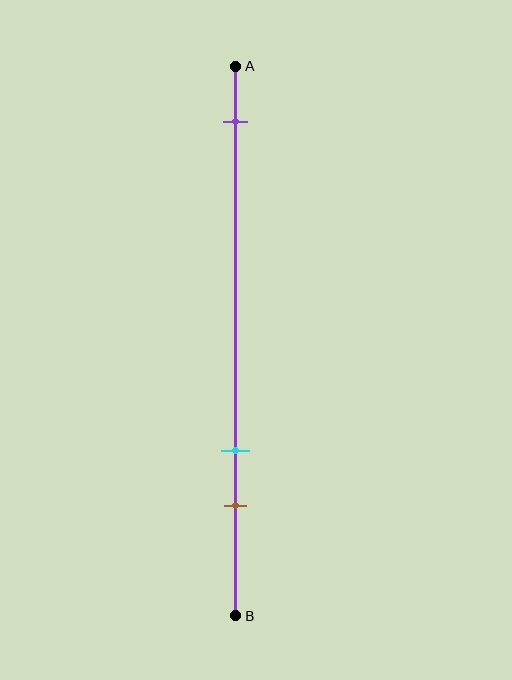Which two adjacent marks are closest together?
The cyan and brown marks are the closest adjacent pair.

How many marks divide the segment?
There are 3 marks dividing the segment.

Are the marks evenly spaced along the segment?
No, the marks are not evenly spaced.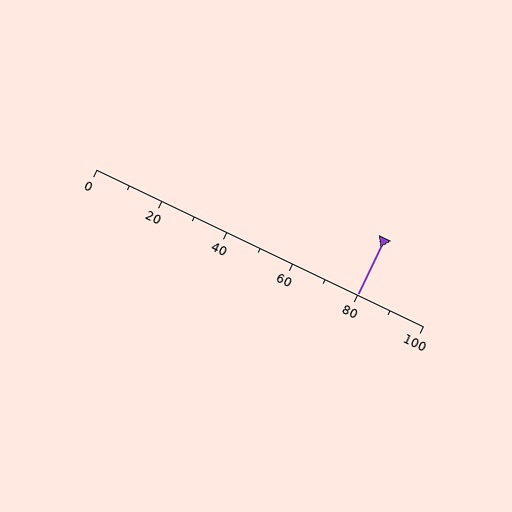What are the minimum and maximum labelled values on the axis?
The axis runs from 0 to 100.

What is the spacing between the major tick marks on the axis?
The major ticks are spaced 20 apart.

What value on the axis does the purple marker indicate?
The marker indicates approximately 80.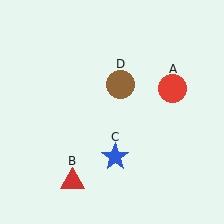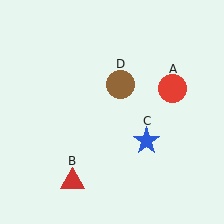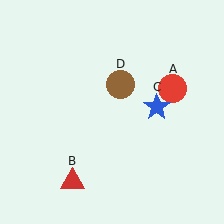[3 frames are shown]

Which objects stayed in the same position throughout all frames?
Red circle (object A) and red triangle (object B) and brown circle (object D) remained stationary.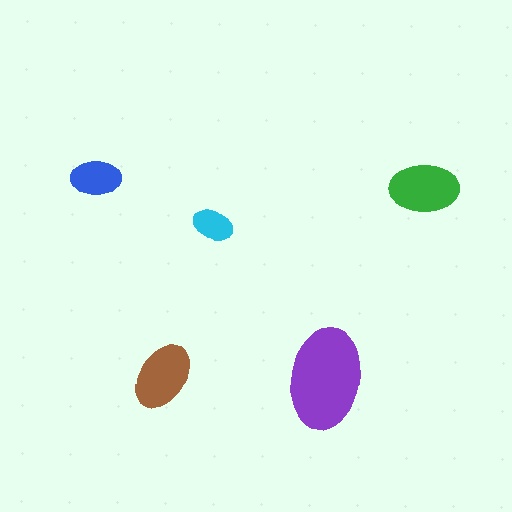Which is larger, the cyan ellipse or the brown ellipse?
The brown one.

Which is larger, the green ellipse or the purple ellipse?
The purple one.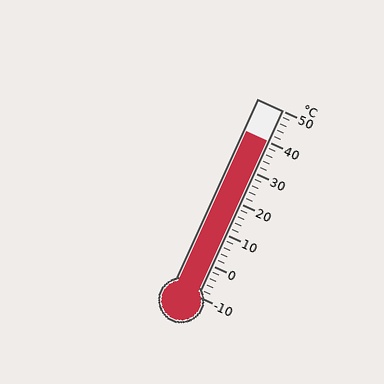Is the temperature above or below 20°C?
The temperature is above 20°C.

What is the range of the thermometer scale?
The thermometer scale ranges from -10°C to 50°C.